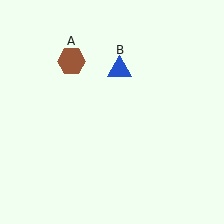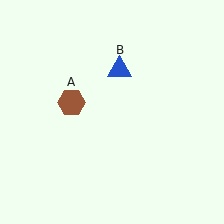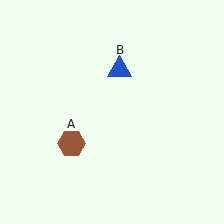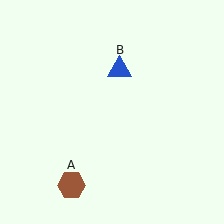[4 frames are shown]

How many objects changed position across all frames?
1 object changed position: brown hexagon (object A).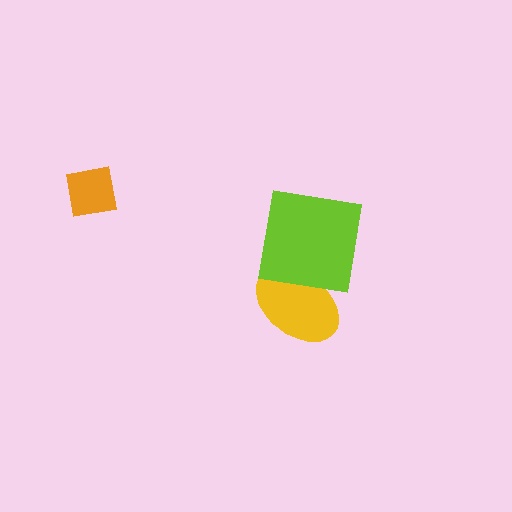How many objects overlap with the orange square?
0 objects overlap with the orange square.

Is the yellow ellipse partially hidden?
Yes, it is partially covered by another shape.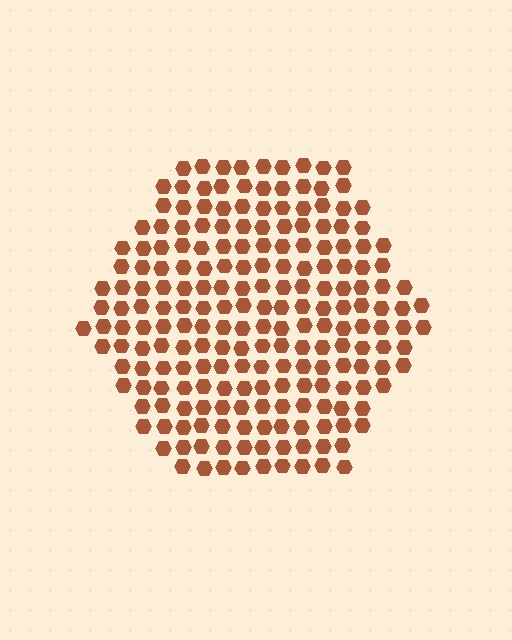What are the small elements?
The small elements are hexagons.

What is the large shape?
The large shape is a hexagon.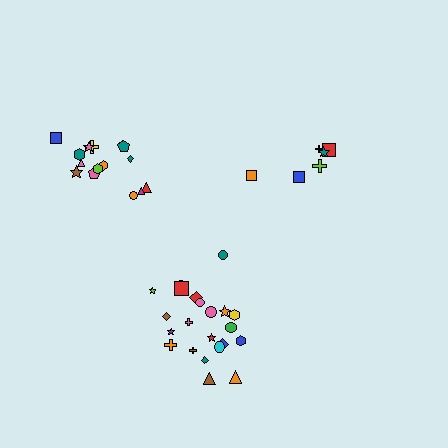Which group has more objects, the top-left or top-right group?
The top-left group.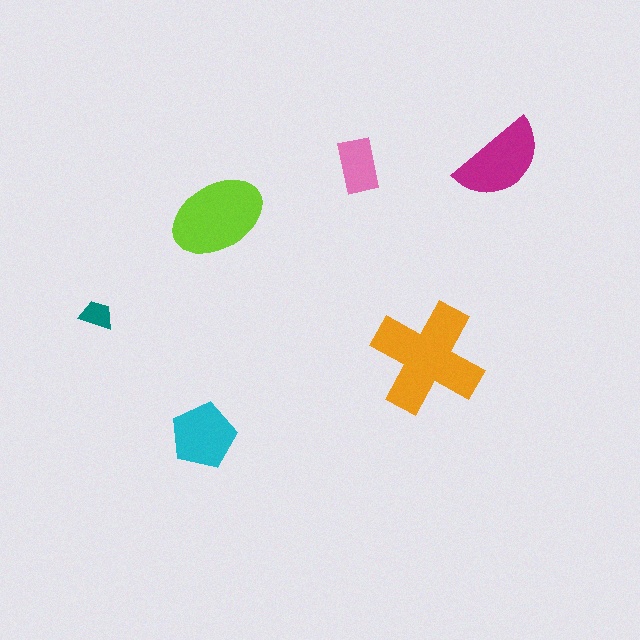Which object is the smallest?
The teal trapezoid.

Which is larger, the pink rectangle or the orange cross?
The orange cross.